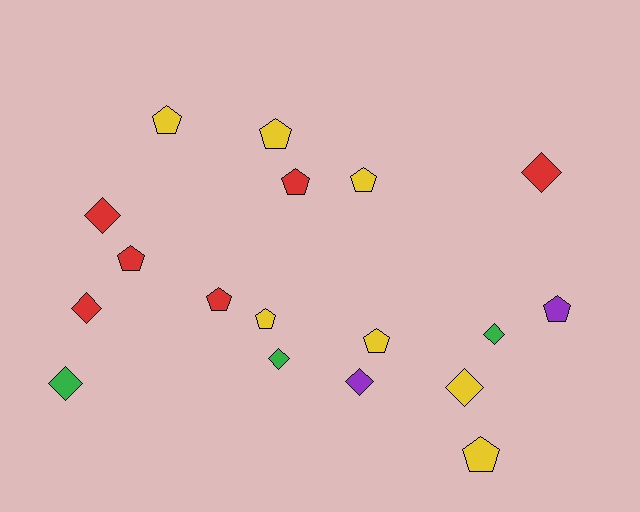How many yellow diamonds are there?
There is 1 yellow diamond.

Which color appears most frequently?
Yellow, with 7 objects.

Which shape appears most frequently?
Pentagon, with 10 objects.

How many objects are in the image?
There are 18 objects.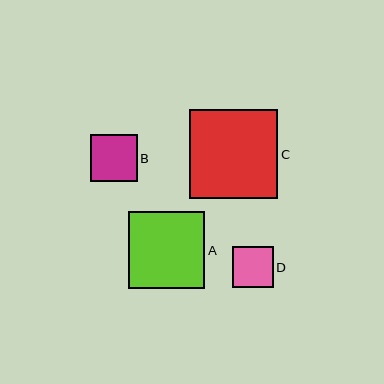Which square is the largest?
Square C is the largest with a size of approximately 89 pixels.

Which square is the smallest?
Square D is the smallest with a size of approximately 40 pixels.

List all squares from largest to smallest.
From largest to smallest: C, A, B, D.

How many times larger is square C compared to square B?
Square C is approximately 1.9 times the size of square B.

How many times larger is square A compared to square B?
Square A is approximately 1.6 times the size of square B.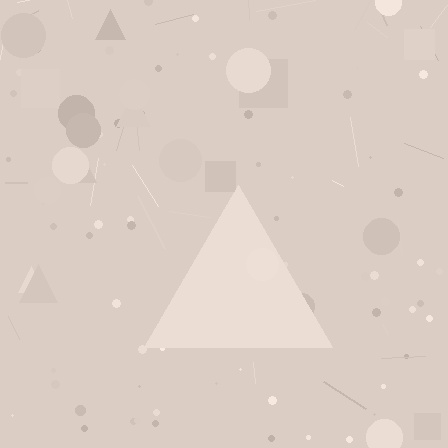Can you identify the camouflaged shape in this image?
The camouflaged shape is a triangle.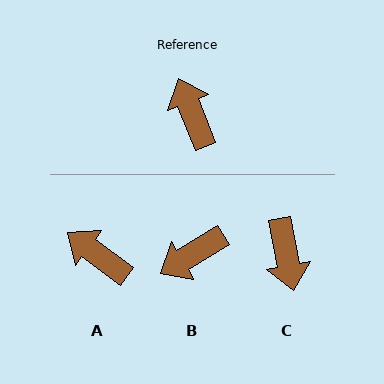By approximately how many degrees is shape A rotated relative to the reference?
Approximately 32 degrees counter-clockwise.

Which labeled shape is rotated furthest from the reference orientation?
C, about 169 degrees away.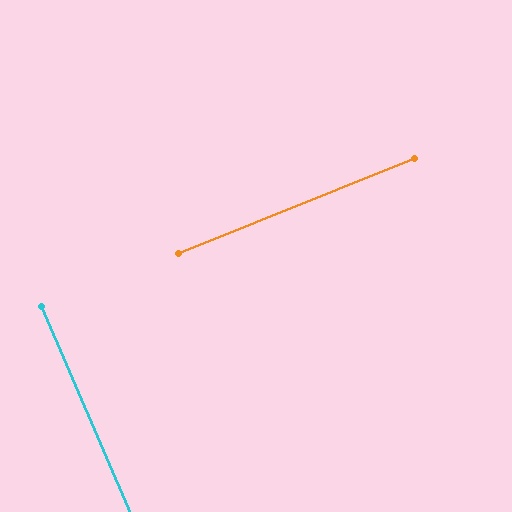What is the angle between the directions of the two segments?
Approximately 89 degrees.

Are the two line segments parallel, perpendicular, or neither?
Perpendicular — they meet at approximately 89°.